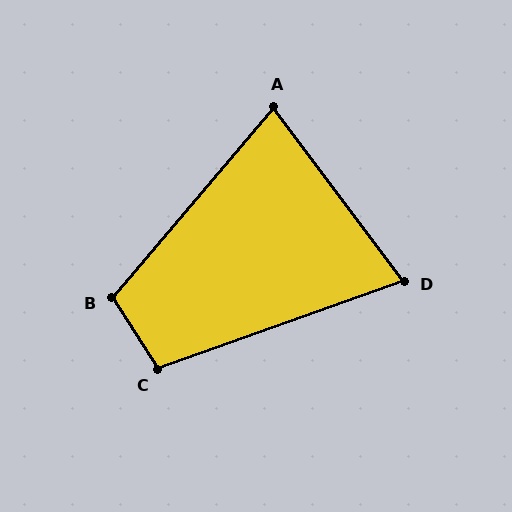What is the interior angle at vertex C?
Approximately 103 degrees (obtuse).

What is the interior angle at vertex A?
Approximately 77 degrees (acute).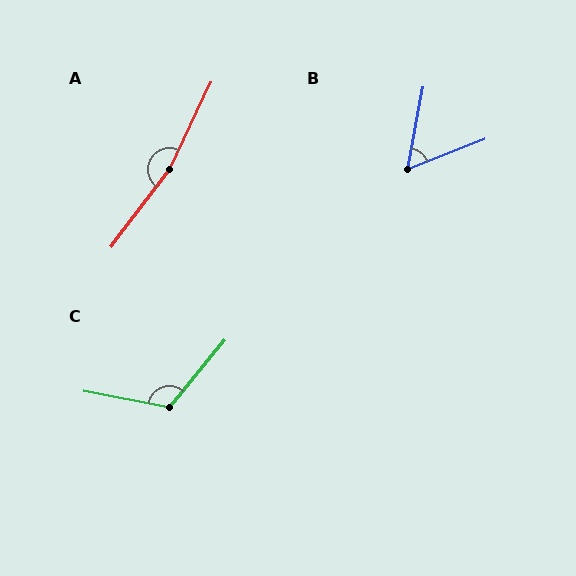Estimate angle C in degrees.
Approximately 119 degrees.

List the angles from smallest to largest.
B (57°), C (119°), A (169°).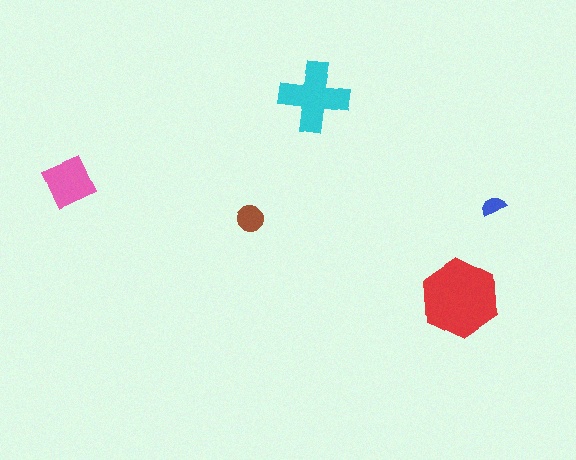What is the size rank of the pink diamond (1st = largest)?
3rd.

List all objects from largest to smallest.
The red hexagon, the cyan cross, the pink diamond, the brown circle, the blue semicircle.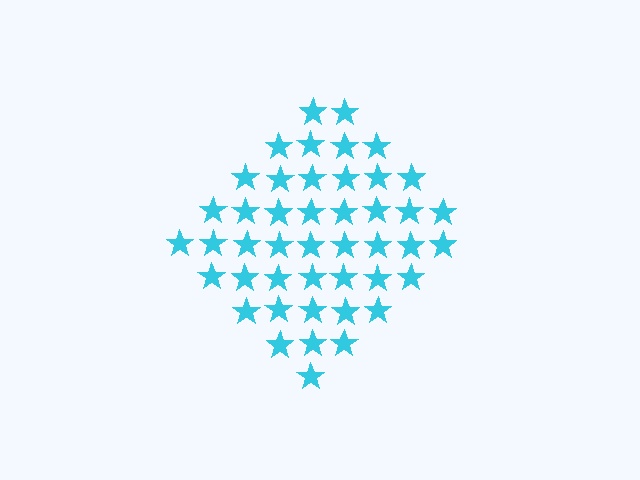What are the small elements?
The small elements are stars.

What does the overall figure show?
The overall figure shows a diamond.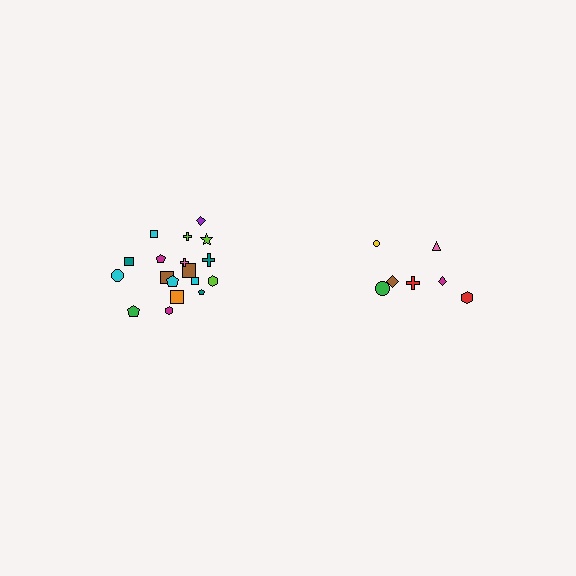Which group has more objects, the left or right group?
The left group.